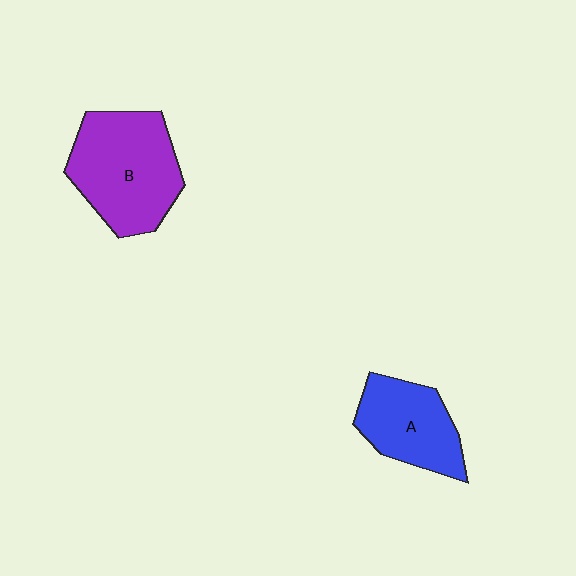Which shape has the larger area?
Shape B (purple).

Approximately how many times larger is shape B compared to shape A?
Approximately 1.4 times.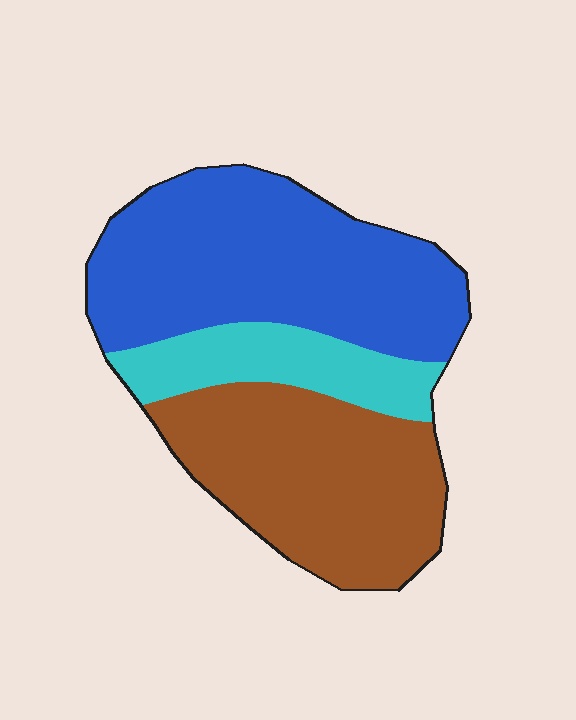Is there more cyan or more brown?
Brown.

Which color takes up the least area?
Cyan, at roughly 15%.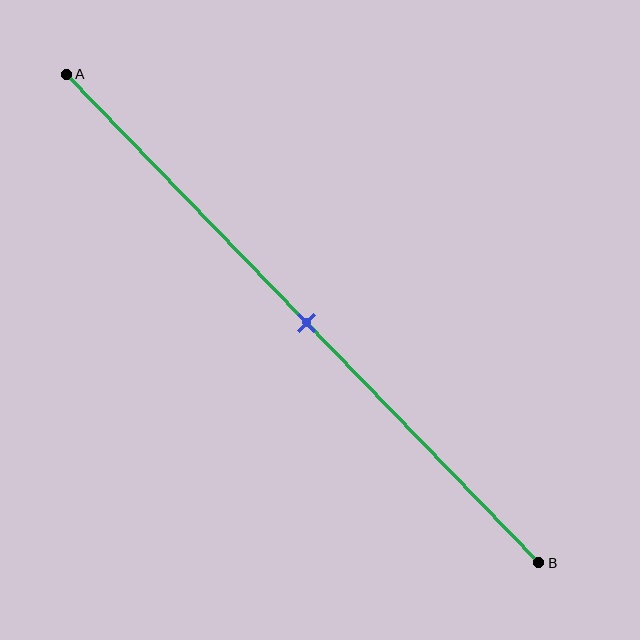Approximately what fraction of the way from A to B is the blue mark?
The blue mark is approximately 50% of the way from A to B.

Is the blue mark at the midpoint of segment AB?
Yes, the mark is approximately at the midpoint.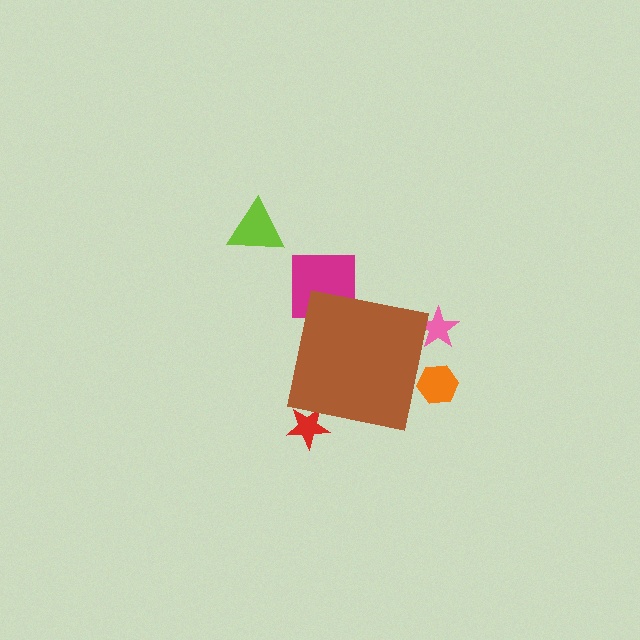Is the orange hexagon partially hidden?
Yes, the orange hexagon is partially hidden behind the brown square.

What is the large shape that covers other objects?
A brown square.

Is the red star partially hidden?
Yes, the red star is partially hidden behind the brown square.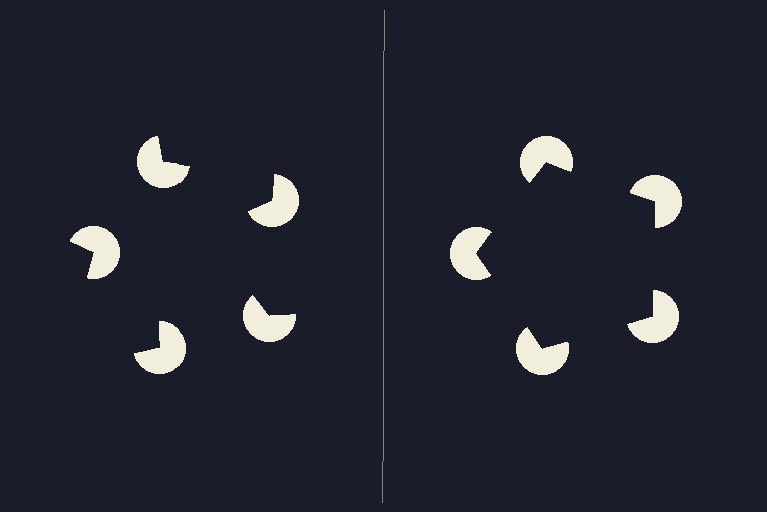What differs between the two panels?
The pac-man discs are positioned identically on both sides; only the wedge orientations differ. On the right they align to a pentagon; on the left they are misaligned.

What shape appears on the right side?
An illusory pentagon.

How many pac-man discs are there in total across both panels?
10 — 5 on each side.